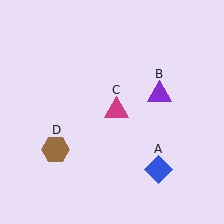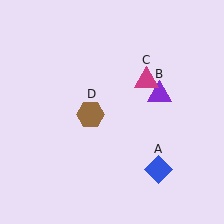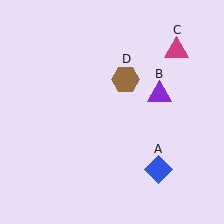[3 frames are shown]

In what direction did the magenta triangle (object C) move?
The magenta triangle (object C) moved up and to the right.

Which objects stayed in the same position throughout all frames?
Blue diamond (object A) and purple triangle (object B) remained stationary.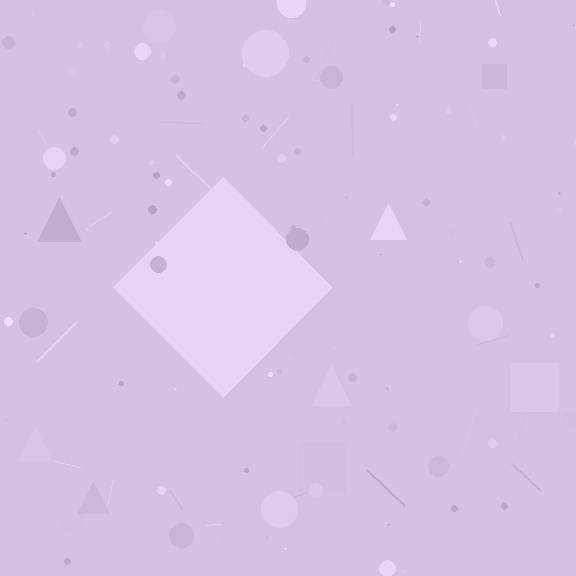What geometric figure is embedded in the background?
A diamond is embedded in the background.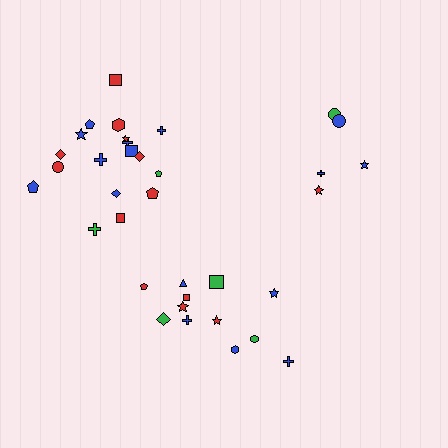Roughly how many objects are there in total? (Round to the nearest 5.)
Roughly 35 objects in total.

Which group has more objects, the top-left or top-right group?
The top-left group.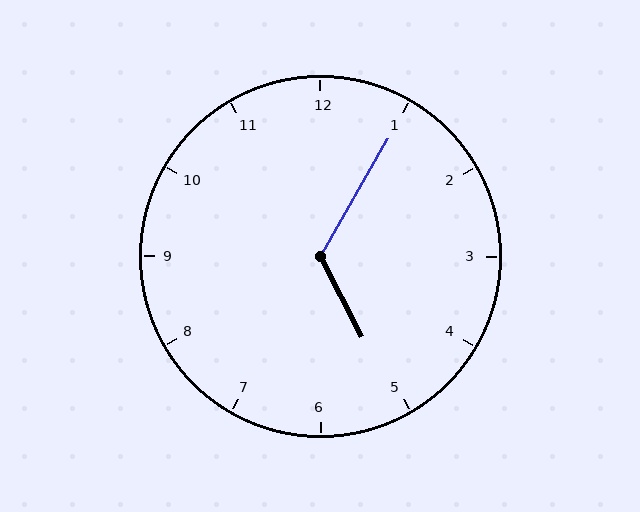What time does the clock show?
5:05.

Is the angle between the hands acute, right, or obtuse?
It is obtuse.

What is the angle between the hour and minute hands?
Approximately 122 degrees.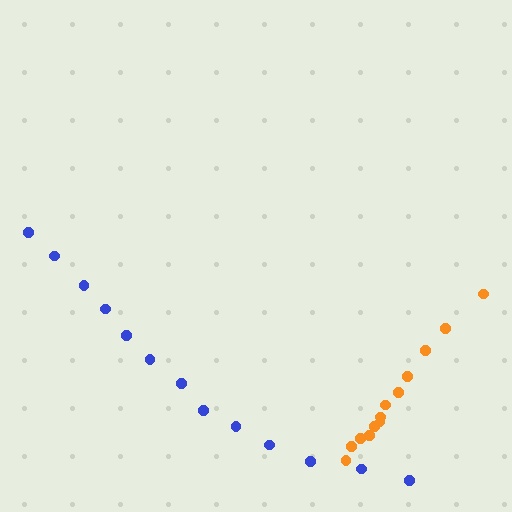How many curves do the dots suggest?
There are 2 distinct paths.